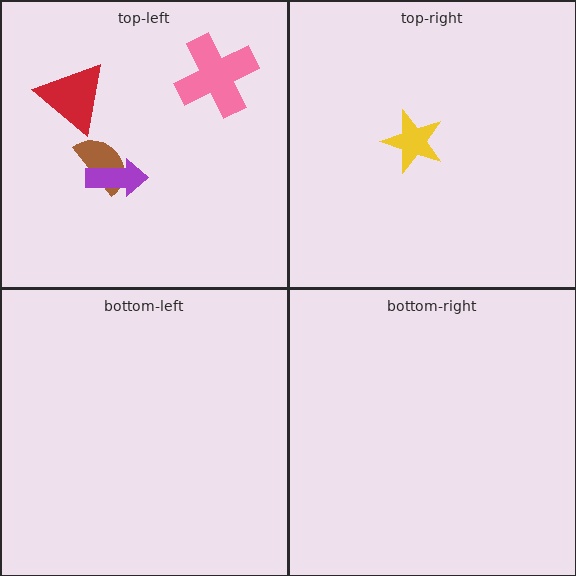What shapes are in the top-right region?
The yellow star.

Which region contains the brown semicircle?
The top-left region.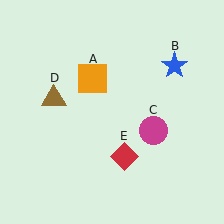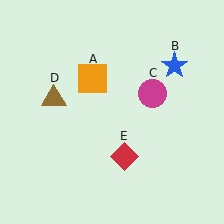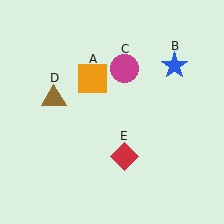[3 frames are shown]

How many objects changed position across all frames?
1 object changed position: magenta circle (object C).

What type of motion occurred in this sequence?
The magenta circle (object C) rotated counterclockwise around the center of the scene.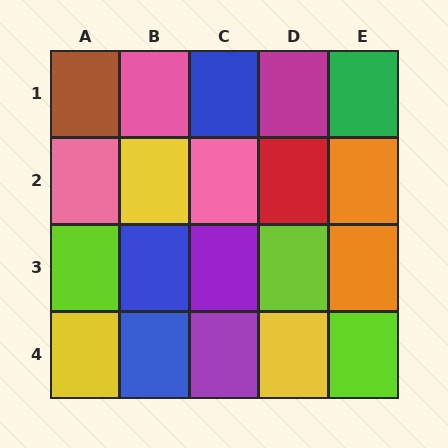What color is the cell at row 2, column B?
Yellow.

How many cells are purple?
2 cells are purple.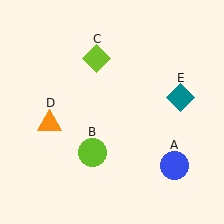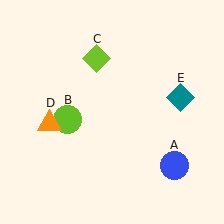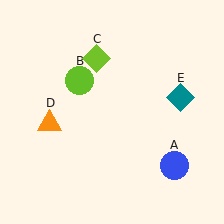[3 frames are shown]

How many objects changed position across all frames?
1 object changed position: lime circle (object B).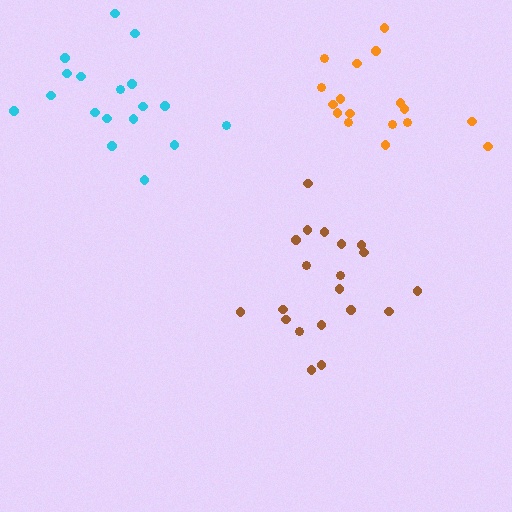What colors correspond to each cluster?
The clusters are colored: brown, cyan, orange.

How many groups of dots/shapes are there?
There are 3 groups.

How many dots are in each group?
Group 1: 20 dots, Group 2: 18 dots, Group 3: 17 dots (55 total).